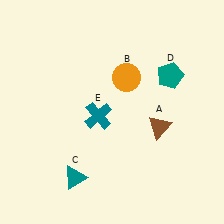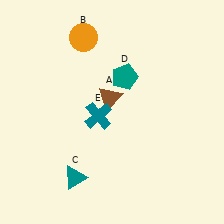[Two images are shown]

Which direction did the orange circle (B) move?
The orange circle (B) moved left.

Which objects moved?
The objects that moved are: the brown triangle (A), the orange circle (B), the teal pentagon (D).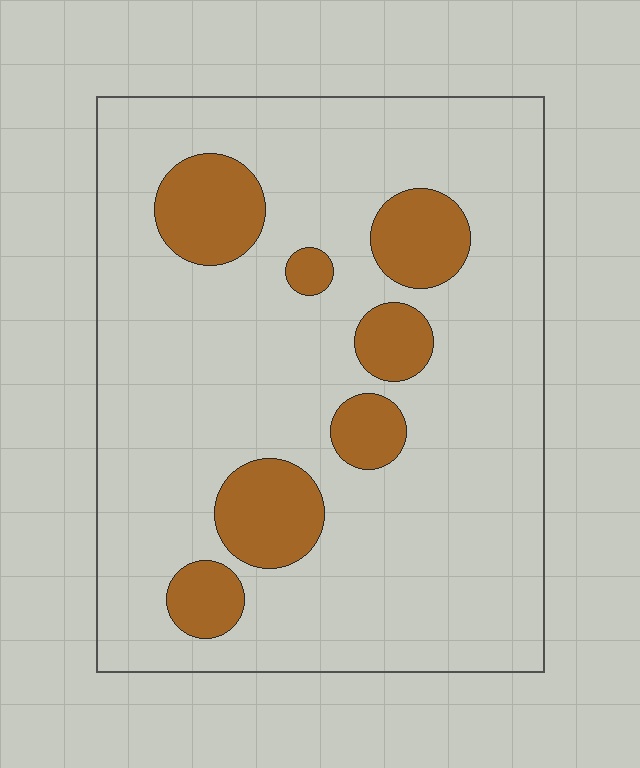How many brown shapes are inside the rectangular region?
7.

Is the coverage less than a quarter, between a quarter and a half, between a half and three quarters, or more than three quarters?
Less than a quarter.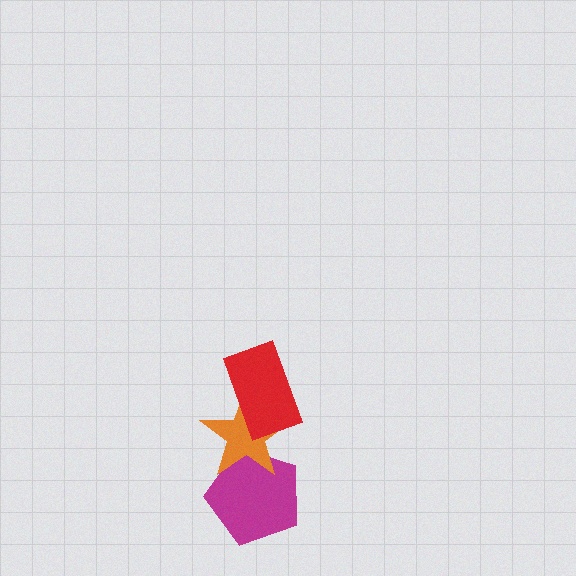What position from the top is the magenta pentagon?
The magenta pentagon is 3rd from the top.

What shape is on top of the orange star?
The red rectangle is on top of the orange star.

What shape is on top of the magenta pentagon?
The orange star is on top of the magenta pentagon.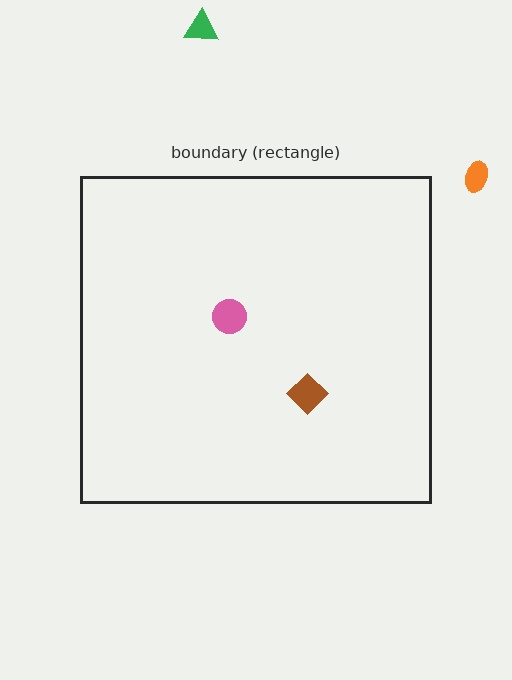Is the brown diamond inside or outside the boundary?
Inside.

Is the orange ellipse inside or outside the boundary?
Outside.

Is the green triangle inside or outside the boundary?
Outside.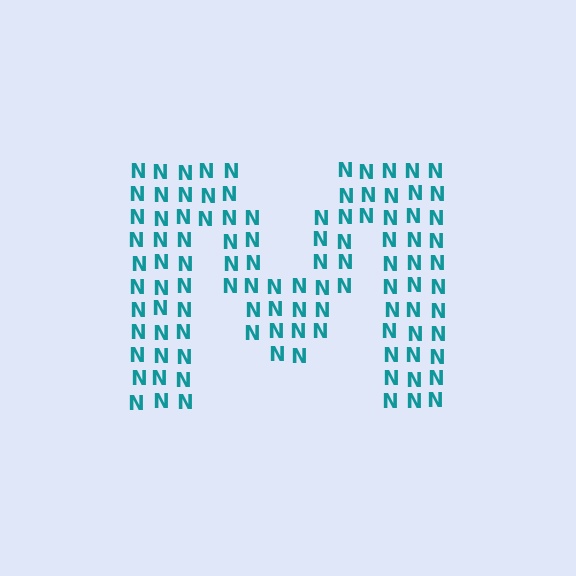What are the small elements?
The small elements are letter N's.